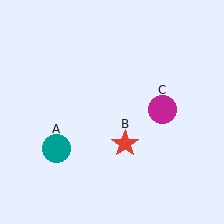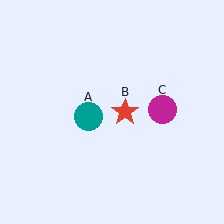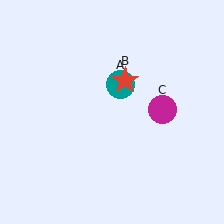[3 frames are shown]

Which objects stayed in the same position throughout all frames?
Magenta circle (object C) remained stationary.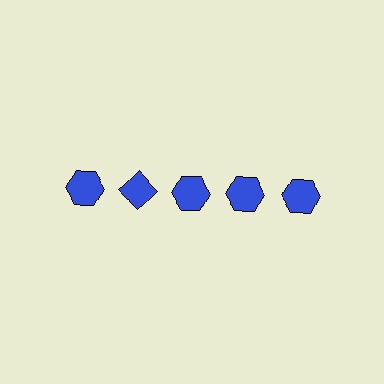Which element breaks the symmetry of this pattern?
The blue diamond in the top row, second from left column breaks the symmetry. All other shapes are blue hexagons.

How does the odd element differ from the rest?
It has a different shape: diamond instead of hexagon.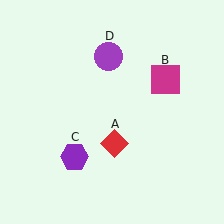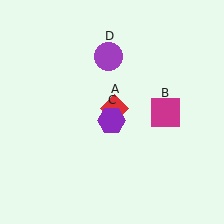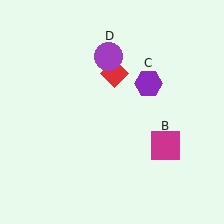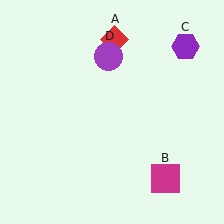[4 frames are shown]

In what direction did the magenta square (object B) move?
The magenta square (object B) moved down.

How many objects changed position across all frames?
3 objects changed position: red diamond (object A), magenta square (object B), purple hexagon (object C).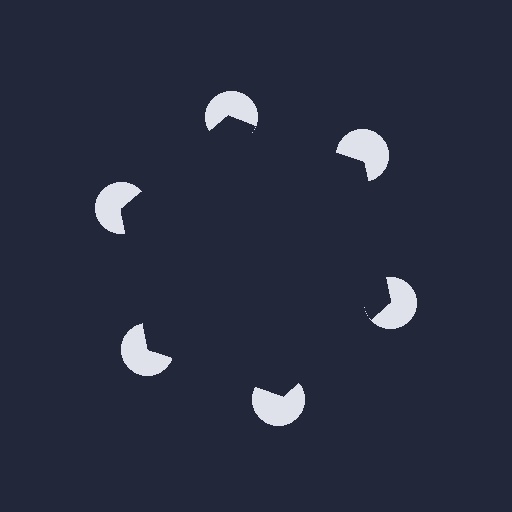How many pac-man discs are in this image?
There are 6 — one at each vertex of the illusory hexagon.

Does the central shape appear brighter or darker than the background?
It typically appears slightly darker than the background, even though no actual brightness change is drawn.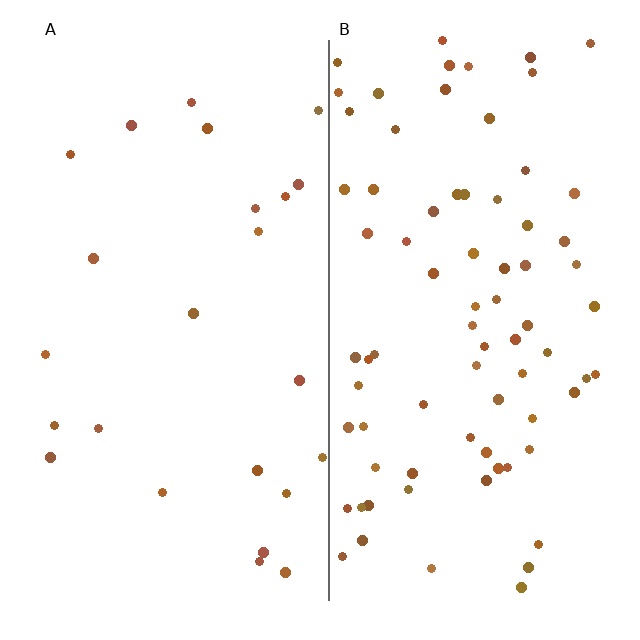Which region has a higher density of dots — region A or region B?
B (the right).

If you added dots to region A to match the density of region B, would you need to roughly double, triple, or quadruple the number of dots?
Approximately triple.